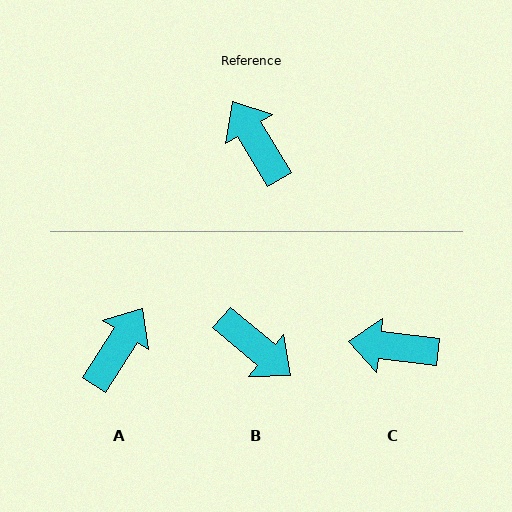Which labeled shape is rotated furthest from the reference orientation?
B, about 161 degrees away.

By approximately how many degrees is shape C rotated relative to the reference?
Approximately 52 degrees counter-clockwise.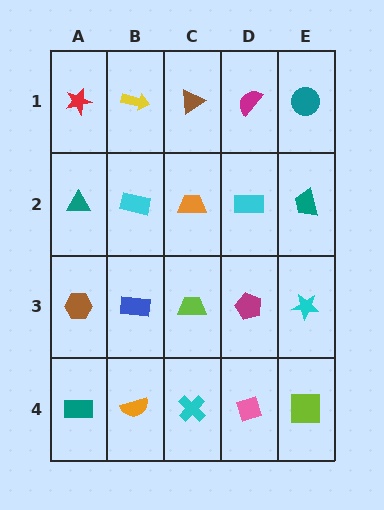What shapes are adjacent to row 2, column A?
A red star (row 1, column A), a brown hexagon (row 3, column A), a cyan rectangle (row 2, column B).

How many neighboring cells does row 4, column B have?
3.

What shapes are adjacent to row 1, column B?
A cyan rectangle (row 2, column B), a red star (row 1, column A), a brown triangle (row 1, column C).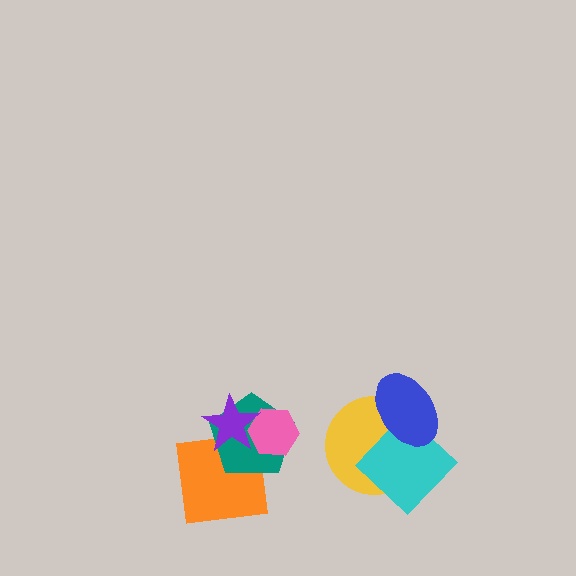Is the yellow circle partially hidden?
Yes, it is partially covered by another shape.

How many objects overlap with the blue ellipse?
2 objects overlap with the blue ellipse.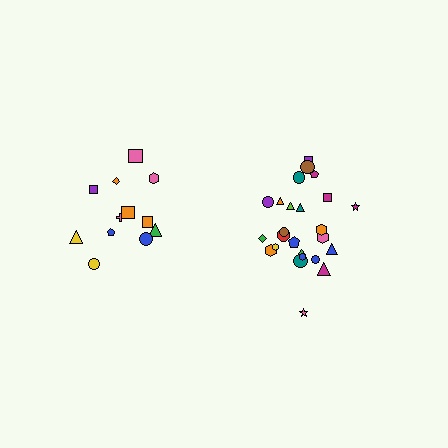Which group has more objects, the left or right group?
The right group.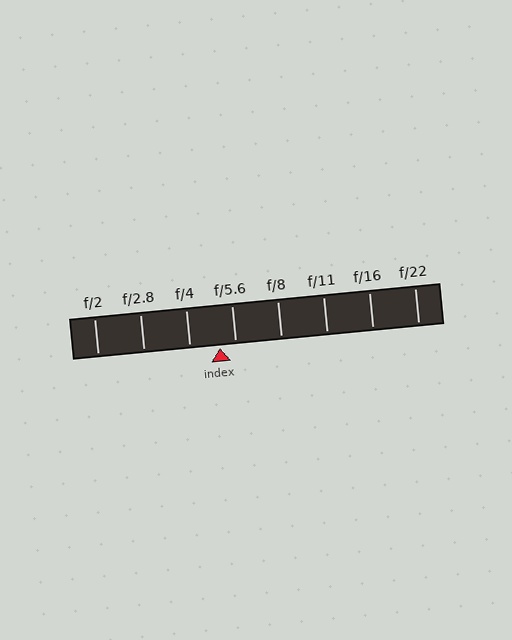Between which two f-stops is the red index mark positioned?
The index mark is between f/4 and f/5.6.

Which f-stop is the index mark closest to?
The index mark is closest to f/5.6.